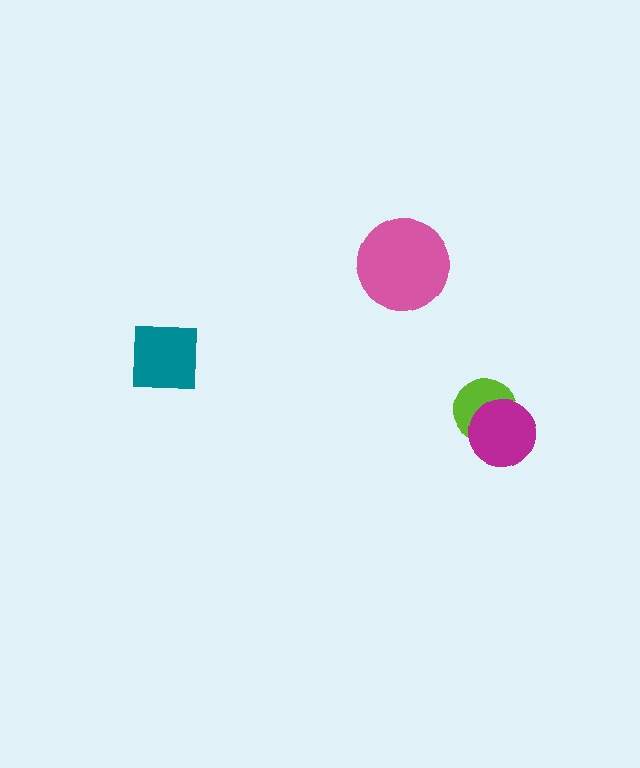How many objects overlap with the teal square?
0 objects overlap with the teal square.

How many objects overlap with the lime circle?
1 object overlaps with the lime circle.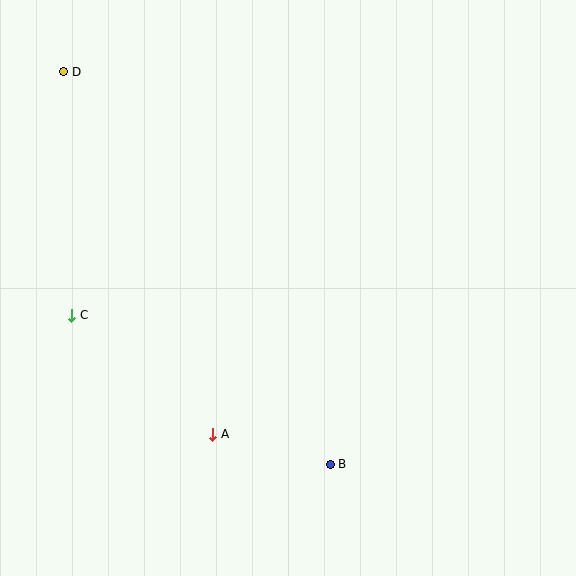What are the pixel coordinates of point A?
Point A is at (213, 434).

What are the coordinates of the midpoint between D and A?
The midpoint between D and A is at (138, 253).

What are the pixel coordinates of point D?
Point D is at (64, 72).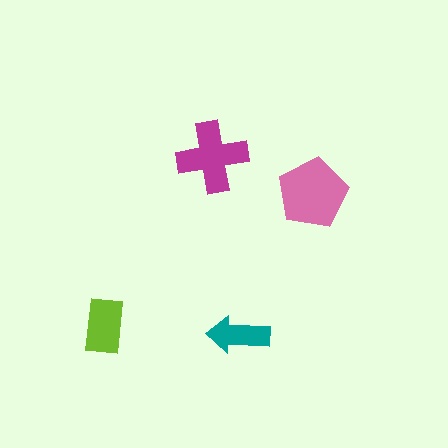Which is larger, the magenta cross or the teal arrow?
The magenta cross.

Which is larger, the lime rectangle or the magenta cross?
The magenta cross.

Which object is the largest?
The pink pentagon.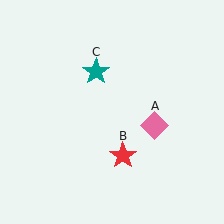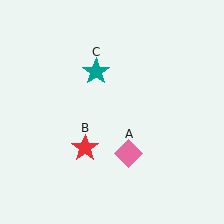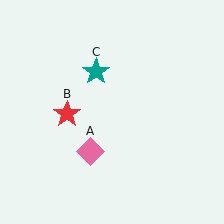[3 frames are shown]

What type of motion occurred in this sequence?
The pink diamond (object A), red star (object B) rotated clockwise around the center of the scene.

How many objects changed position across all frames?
2 objects changed position: pink diamond (object A), red star (object B).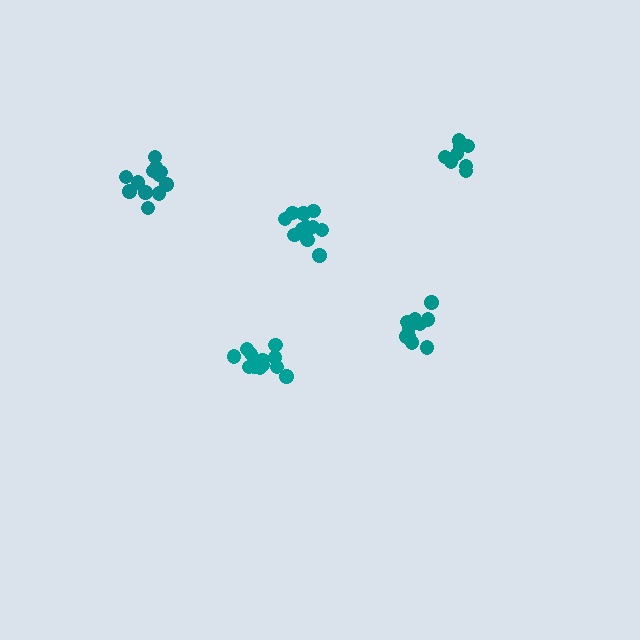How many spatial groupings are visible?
There are 5 spatial groupings.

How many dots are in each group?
Group 1: 12 dots, Group 2: 12 dots, Group 3: 8 dots, Group 4: 12 dots, Group 5: 11 dots (55 total).